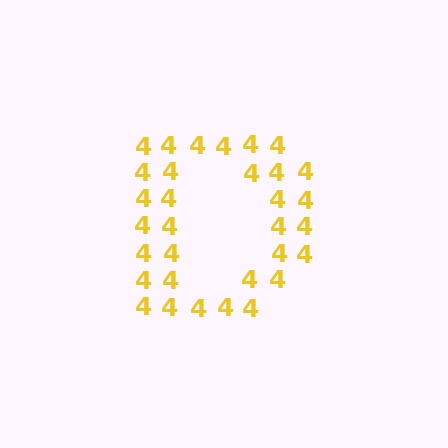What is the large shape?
The large shape is the letter D.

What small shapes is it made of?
It is made of small digit 4's.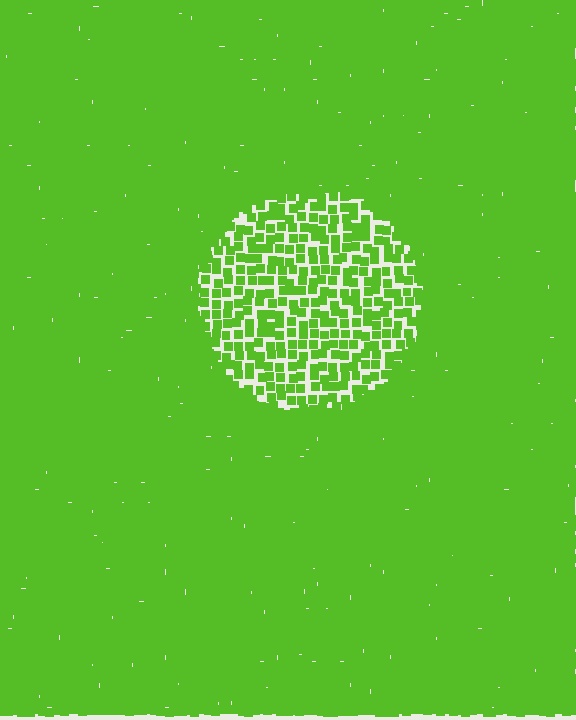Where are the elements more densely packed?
The elements are more densely packed outside the circle boundary.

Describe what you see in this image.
The image contains small lime elements arranged at two different densities. A circle-shaped region is visible where the elements are less densely packed than the surrounding area.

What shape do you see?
I see a circle.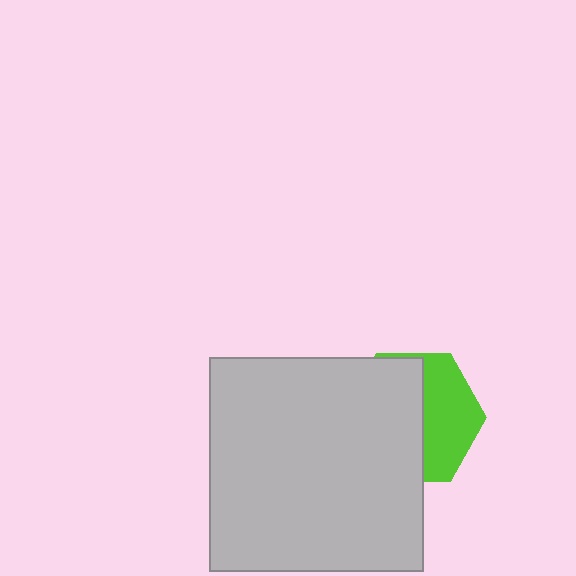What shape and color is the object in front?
The object in front is a light gray square.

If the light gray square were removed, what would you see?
You would see the complete lime hexagon.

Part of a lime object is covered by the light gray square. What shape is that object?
It is a hexagon.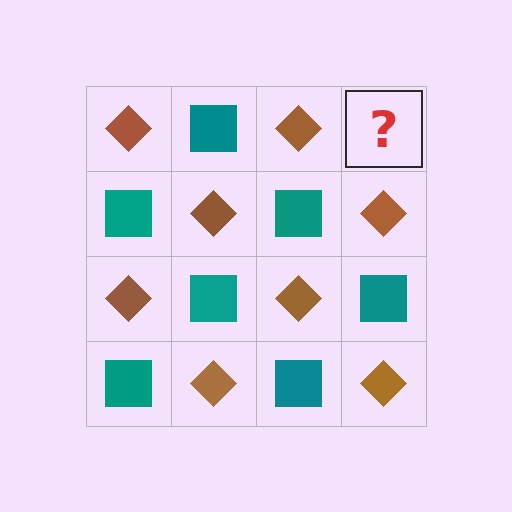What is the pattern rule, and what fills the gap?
The rule is that it alternates brown diamond and teal square in a checkerboard pattern. The gap should be filled with a teal square.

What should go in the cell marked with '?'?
The missing cell should contain a teal square.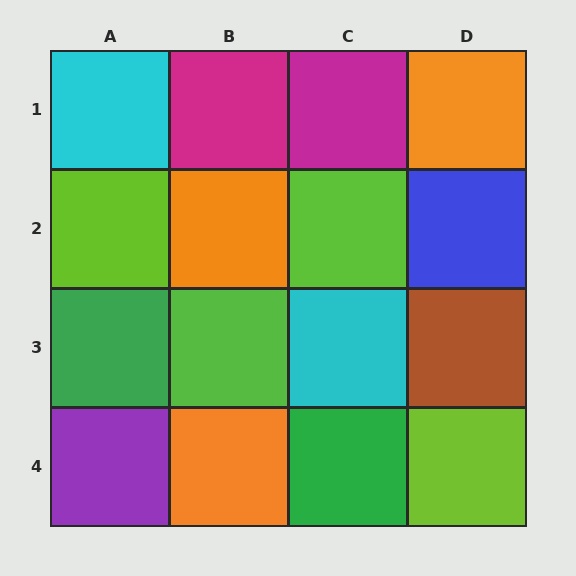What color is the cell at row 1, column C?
Magenta.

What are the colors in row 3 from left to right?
Green, lime, cyan, brown.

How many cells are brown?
1 cell is brown.